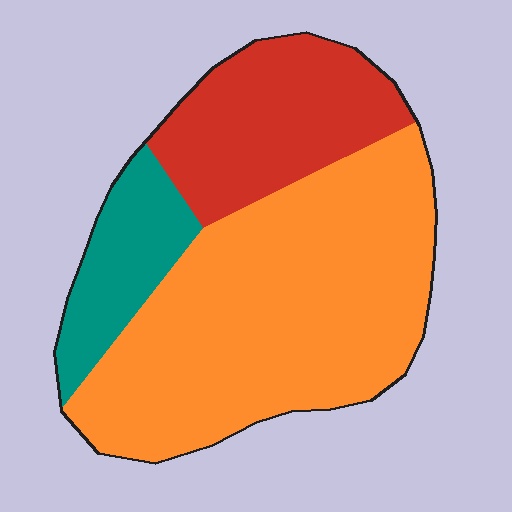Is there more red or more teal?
Red.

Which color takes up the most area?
Orange, at roughly 60%.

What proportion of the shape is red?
Red covers 25% of the shape.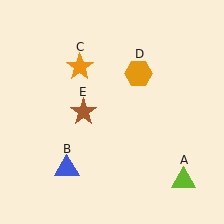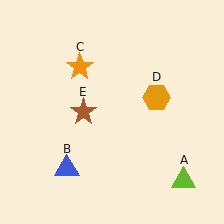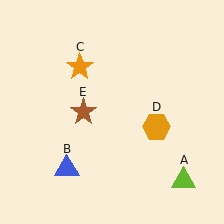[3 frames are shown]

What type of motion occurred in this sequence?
The orange hexagon (object D) rotated clockwise around the center of the scene.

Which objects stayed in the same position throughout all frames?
Lime triangle (object A) and blue triangle (object B) and orange star (object C) and brown star (object E) remained stationary.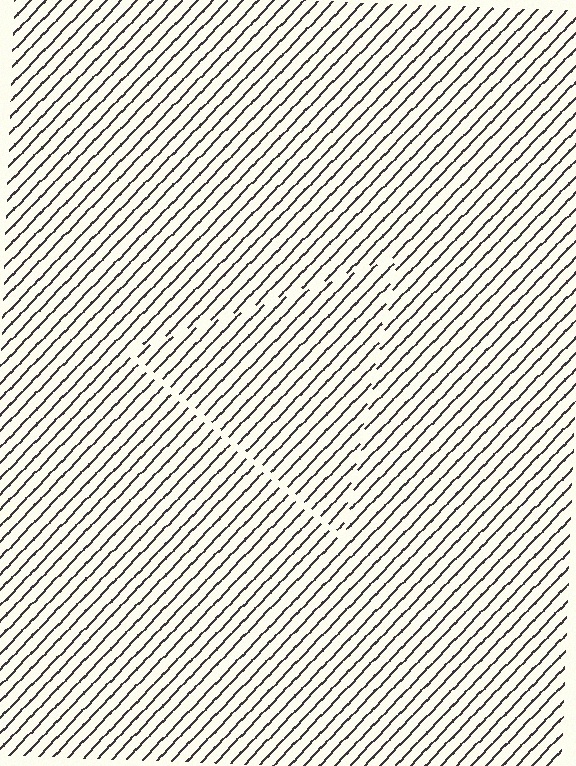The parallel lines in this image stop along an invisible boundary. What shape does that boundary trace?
An illusory triangle. The interior of the shape contains the same grating, shifted by half a period — the contour is defined by the phase discontinuity where line-ends from the inner and outer gratings abut.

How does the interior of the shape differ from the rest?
The interior of the shape contains the same grating, shifted by half a period — the contour is defined by the phase discontinuity where line-ends from the inner and outer gratings abut.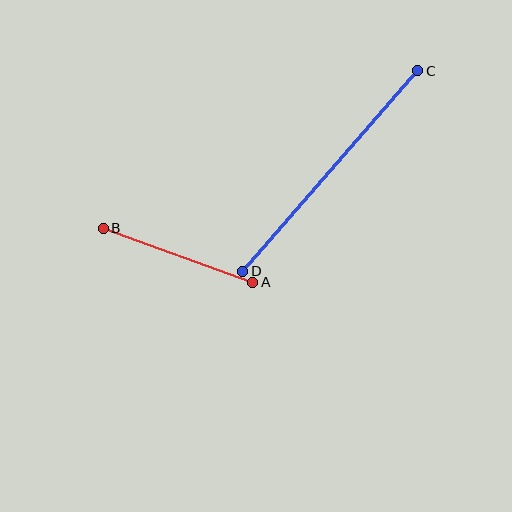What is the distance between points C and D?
The distance is approximately 266 pixels.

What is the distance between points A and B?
The distance is approximately 159 pixels.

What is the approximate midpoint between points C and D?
The midpoint is at approximately (330, 171) pixels.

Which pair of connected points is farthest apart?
Points C and D are farthest apart.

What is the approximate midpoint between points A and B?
The midpoint is at approximately (178, 255) pixels.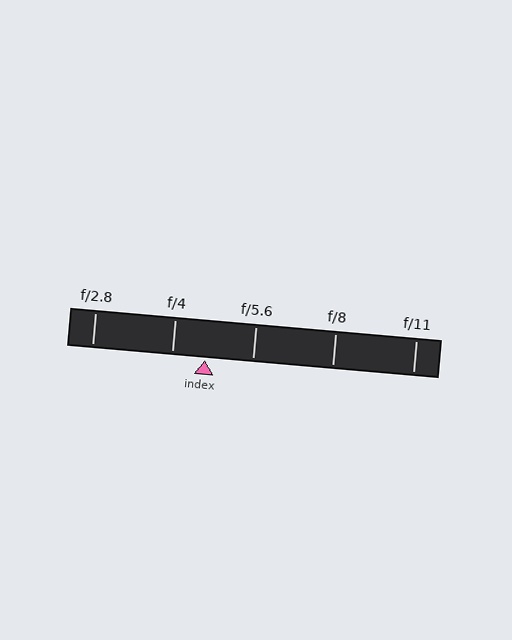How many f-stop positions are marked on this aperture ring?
There are 5 f-stop positions marked.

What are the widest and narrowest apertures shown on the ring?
The widest aperture shown is f/2.8 and the narrowest is f/11.